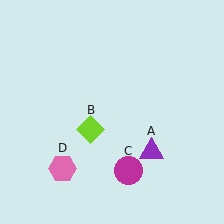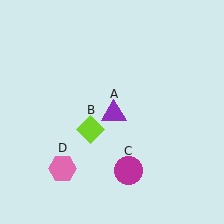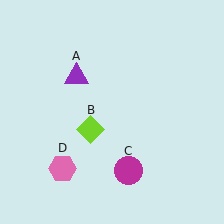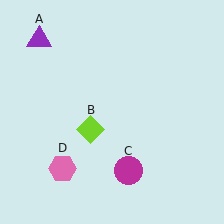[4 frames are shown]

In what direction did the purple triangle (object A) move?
The purple triangle (object A) moved up and to the left.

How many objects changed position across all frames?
1 object changed position: purple triangle (object A).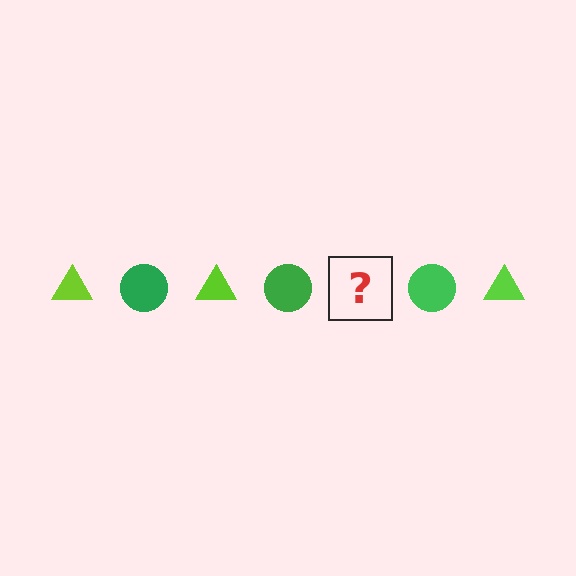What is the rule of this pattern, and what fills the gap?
The rule is that the pattern alternates between lime triangle and green circle. The gap should be filled with a lime triangle.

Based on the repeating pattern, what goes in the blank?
The blank should be a lime triangle.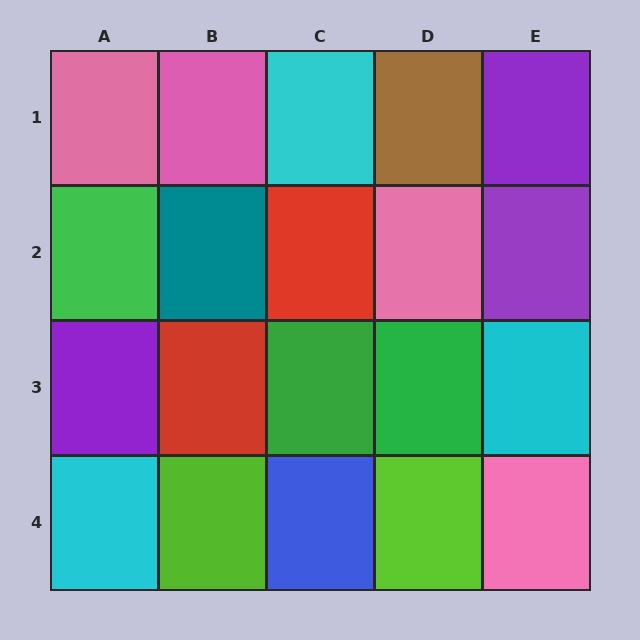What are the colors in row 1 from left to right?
Pink, pink, cyan, brown, purple.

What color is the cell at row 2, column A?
Green.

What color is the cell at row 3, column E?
Cyan.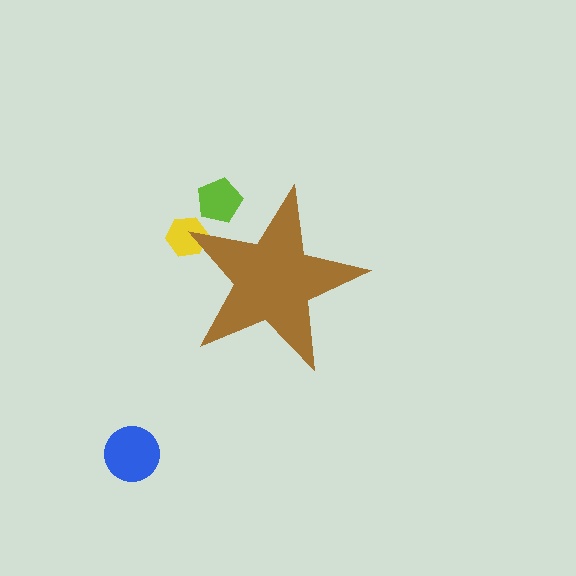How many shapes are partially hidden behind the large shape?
2 shapes are partially hidden.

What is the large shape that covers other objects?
A brown star.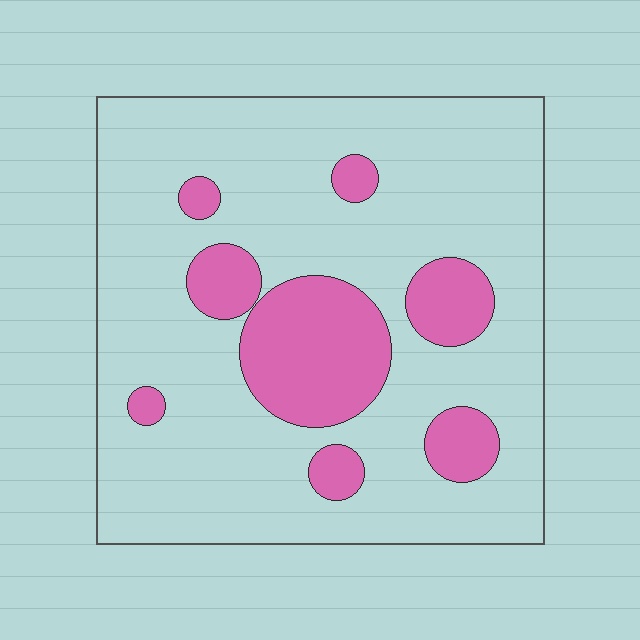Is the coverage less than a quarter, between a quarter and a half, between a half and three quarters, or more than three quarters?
Less than a quarter.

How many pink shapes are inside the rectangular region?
8.